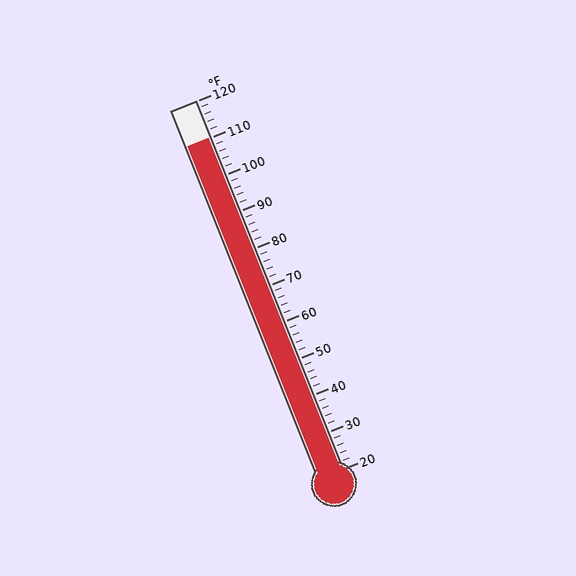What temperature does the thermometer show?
The thermometer shows approximately 110°F.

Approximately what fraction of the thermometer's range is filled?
The thermometer is filled to approximately 90% of its range.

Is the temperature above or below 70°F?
The temperature is above 70°F.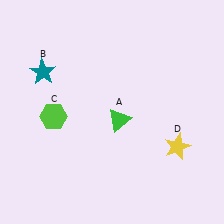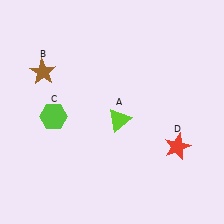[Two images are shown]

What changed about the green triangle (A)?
In Image 1, A is green. In Image 2, it changed to lime.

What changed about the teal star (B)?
In Image 1, B is teal. In Image 2, it changed to brown.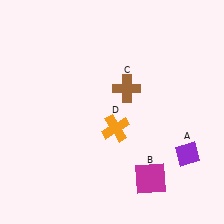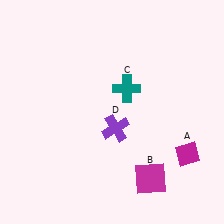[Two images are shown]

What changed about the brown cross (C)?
In Image 1, C is brown. In Image 2, it changed to teal.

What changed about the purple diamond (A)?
In Image 1, A is purple. In Image 2, it changed to magenta.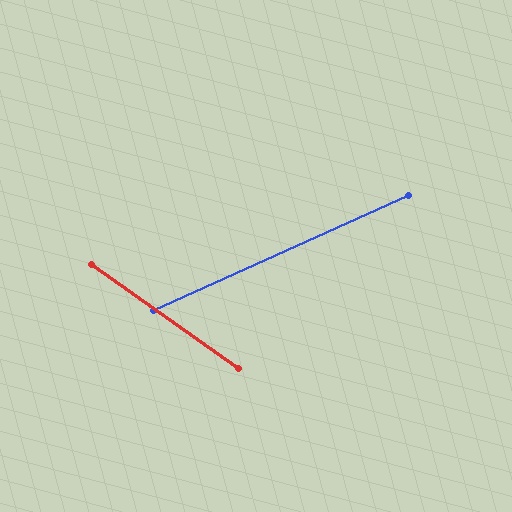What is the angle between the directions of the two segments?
Approximately 60 degrees.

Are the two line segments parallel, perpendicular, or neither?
Neither parallel nor perpendicular — they differ by about 60°.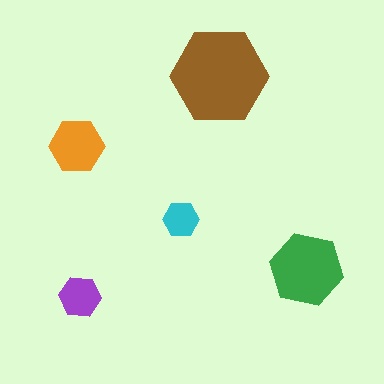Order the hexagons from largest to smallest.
the brown one, the green one, the orange one, the purple one, the cyan one.